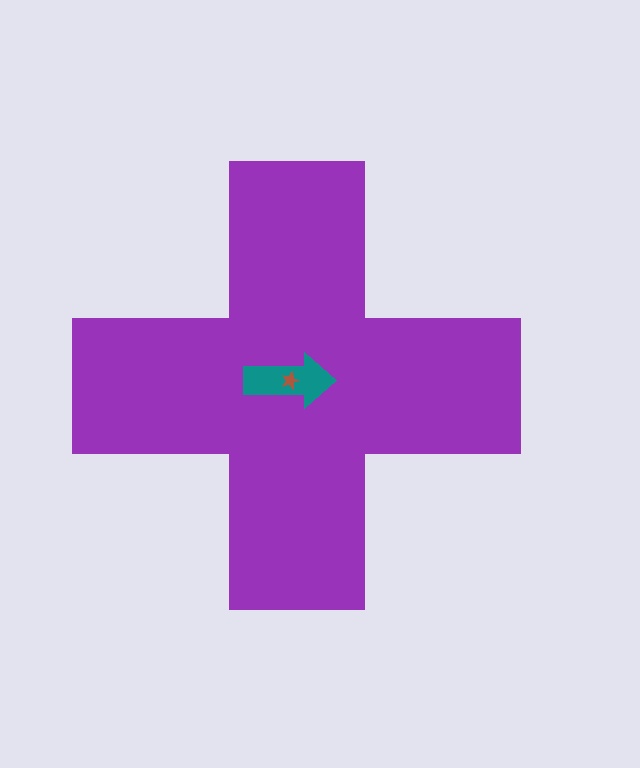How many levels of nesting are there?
3.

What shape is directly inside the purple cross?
The teal arrow.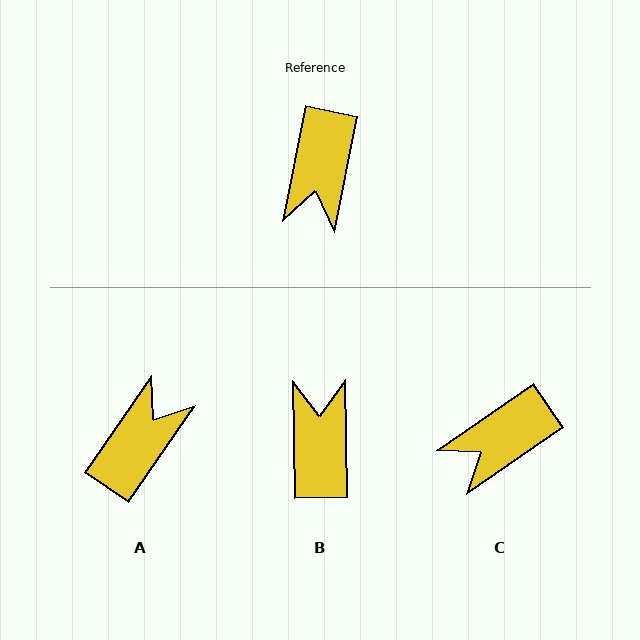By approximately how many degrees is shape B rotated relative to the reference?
Approximately 168 degrees clockwise.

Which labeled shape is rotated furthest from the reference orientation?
B, about 168 degrees away.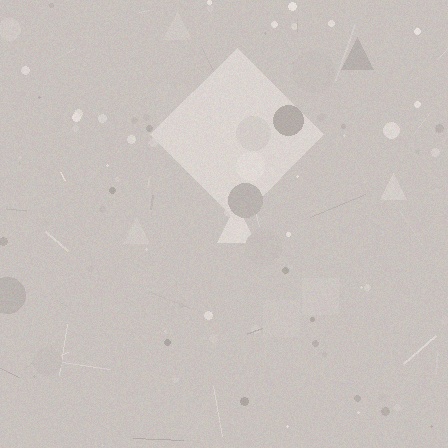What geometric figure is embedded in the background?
A diamond is embedded in the background.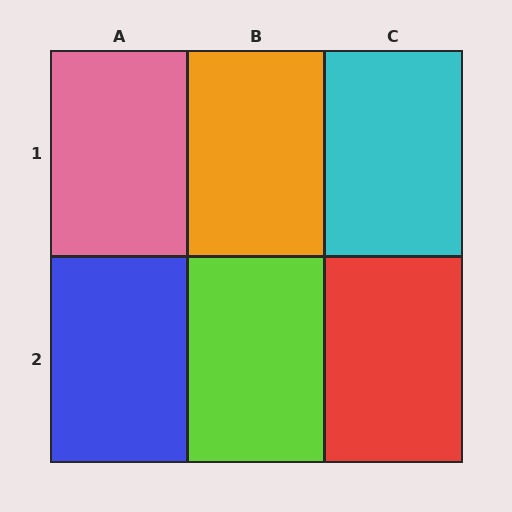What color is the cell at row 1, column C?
Cyan.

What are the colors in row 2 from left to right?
Blue, lime, red.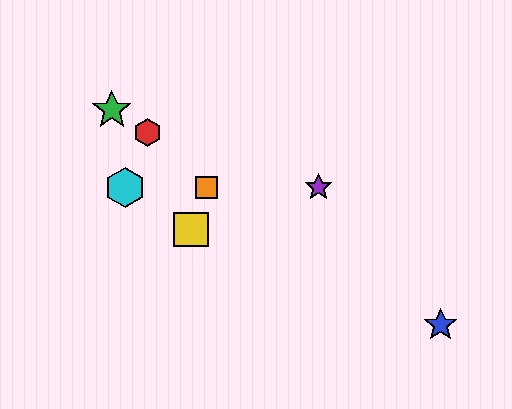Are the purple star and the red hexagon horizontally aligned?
No, the purple star is at y≈187 and the red hexagon is at y≈133.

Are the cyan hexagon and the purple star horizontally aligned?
Yes, both are at y≈187.